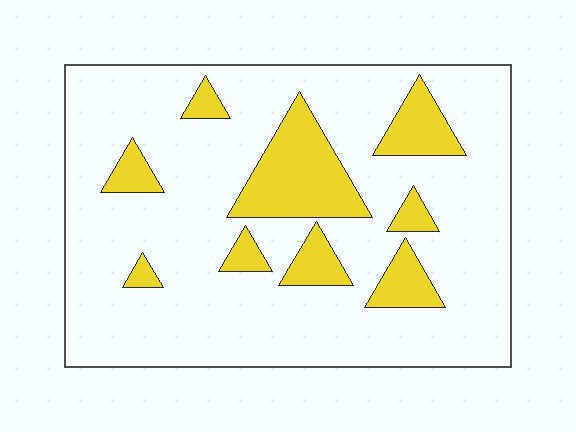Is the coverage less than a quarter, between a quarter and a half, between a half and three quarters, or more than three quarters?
Less than a quarter.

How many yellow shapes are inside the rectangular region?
9.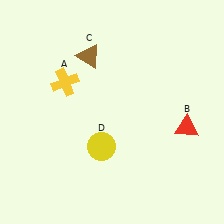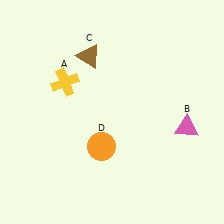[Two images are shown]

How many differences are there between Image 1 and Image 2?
There are 2 differences between the two images.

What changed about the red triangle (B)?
In Image 1, B is red. In Image 2, it changed to pink.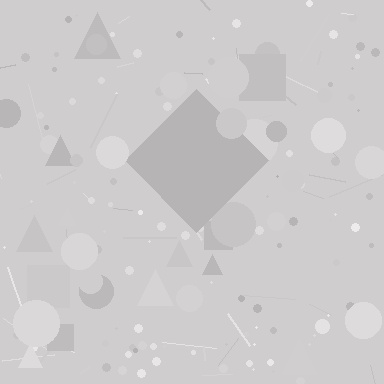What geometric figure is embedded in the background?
A diamond is embedded in the background.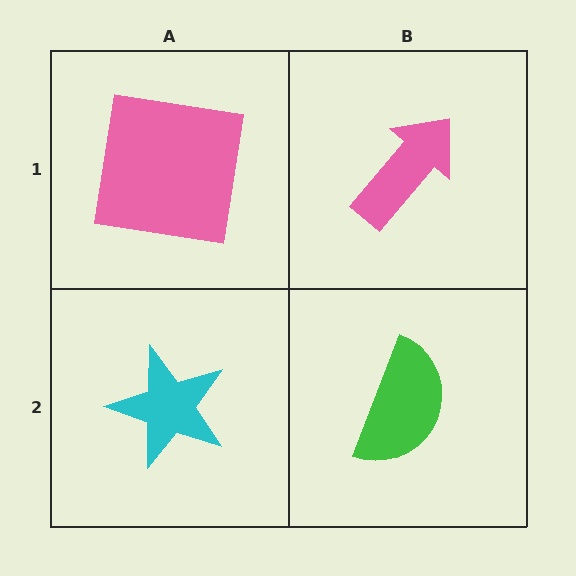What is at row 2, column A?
A cyan star.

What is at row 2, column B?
A green semicircle.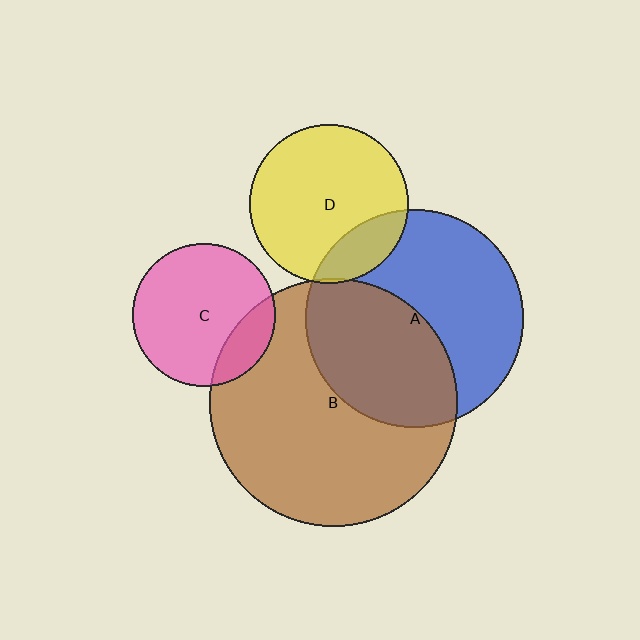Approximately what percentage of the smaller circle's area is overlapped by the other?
Approximately 5%.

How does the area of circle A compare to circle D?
Approximately 1.9 times.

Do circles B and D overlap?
Yes.